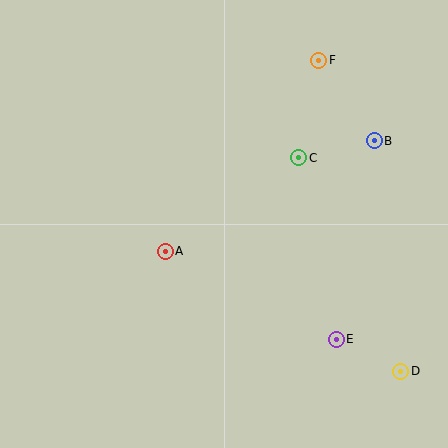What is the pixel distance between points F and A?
The distance between F and A is 245 pixels.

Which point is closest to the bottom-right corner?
Point D is closest to the bottom-right corner.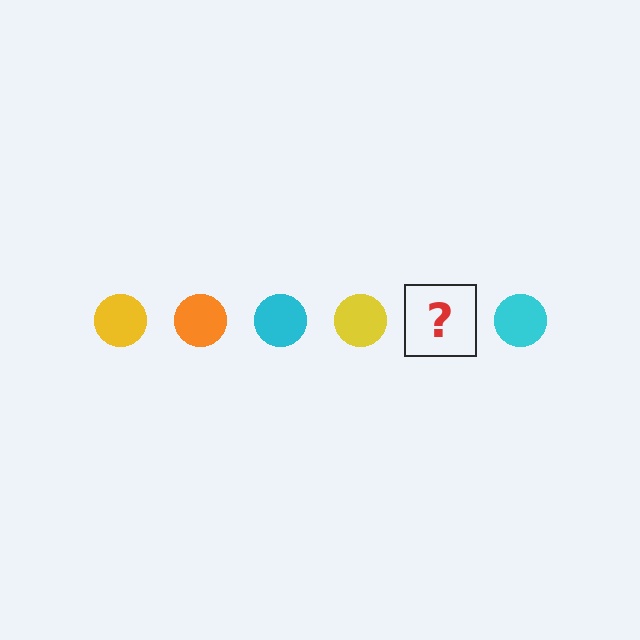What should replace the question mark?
The question mark should be replaced with an orange circle.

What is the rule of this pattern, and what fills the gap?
The rule is that the pattern cycles through yellow, orange, cyan circles. The gap should be filled with an orange circle.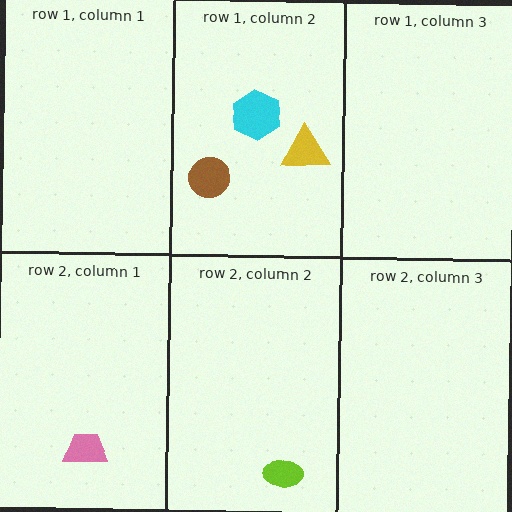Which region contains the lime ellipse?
The row 2, column 2 region.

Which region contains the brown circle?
The row 1, column 2 region.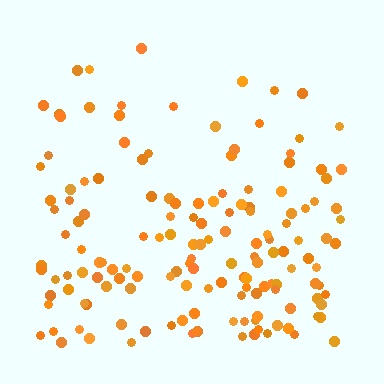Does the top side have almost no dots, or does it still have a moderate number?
Still a moderate number, just noticeably fewer than the bottom.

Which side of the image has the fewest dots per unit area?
The top.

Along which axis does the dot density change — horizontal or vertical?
Vertical.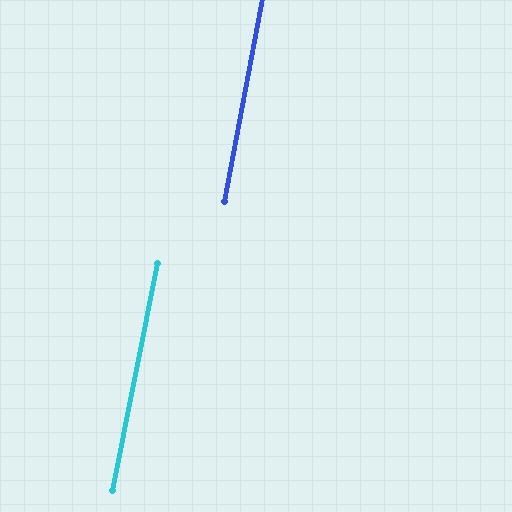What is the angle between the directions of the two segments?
Approximately 1 degree.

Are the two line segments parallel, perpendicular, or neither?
Parallel — their directions differ by only 0.8°.